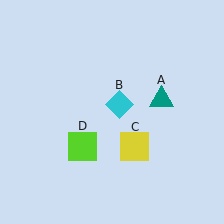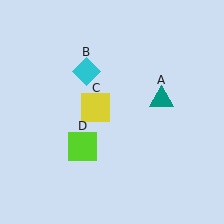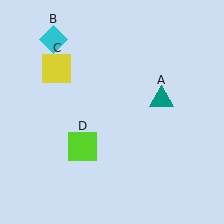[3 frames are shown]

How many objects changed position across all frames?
2 objects changed position: cyan diamond (object B), yellow square (object C).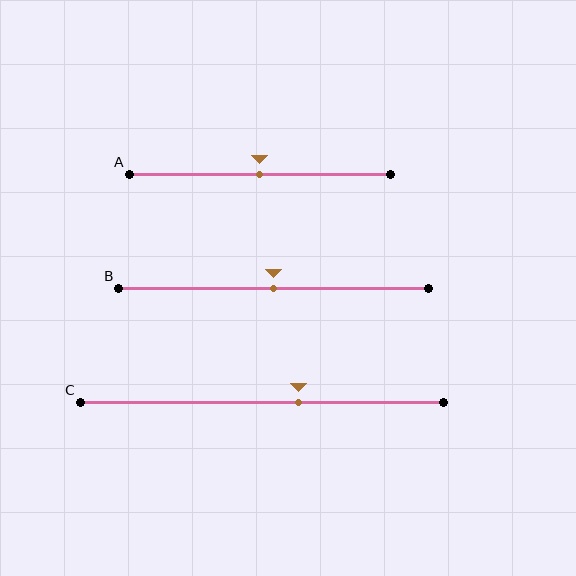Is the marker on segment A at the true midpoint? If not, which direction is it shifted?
Yes, the marker on segment A is at the true midpoint.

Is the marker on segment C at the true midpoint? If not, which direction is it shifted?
No, the marker on segment C is shifted to the right by about 10% of the segment length.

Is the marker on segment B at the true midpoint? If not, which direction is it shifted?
Yes, the marker on segment B is at the true midpoint.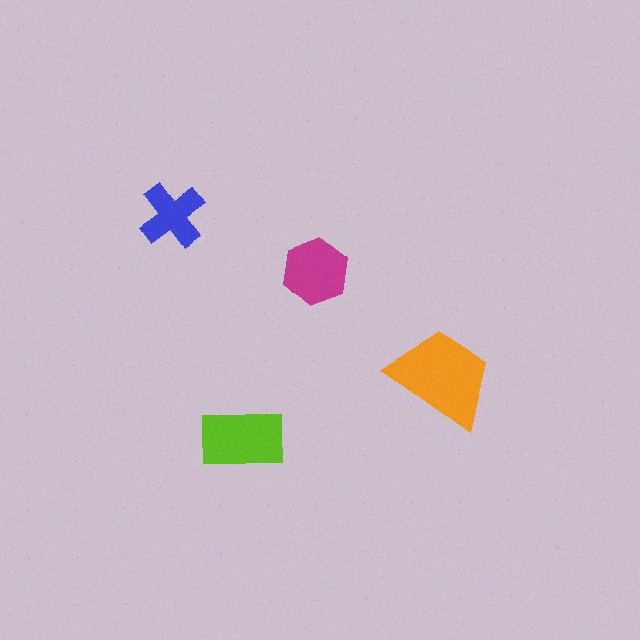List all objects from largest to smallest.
The orange trapezoid, the lime rectangle, the magenta hexagon, the blue cross.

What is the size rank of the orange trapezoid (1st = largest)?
1st.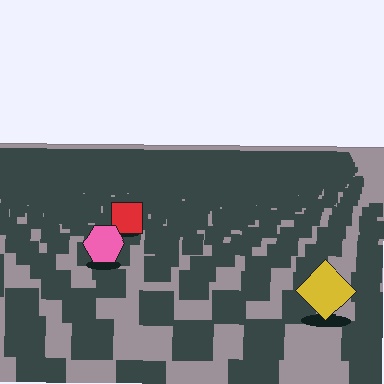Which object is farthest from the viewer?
The red square is farthest from the viewer. It appears smaller and the ground texture around it is denser.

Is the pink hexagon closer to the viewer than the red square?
Yes. The pink hexagon is closer — you can tell from the texture gradient: the ground texture is coarser near it.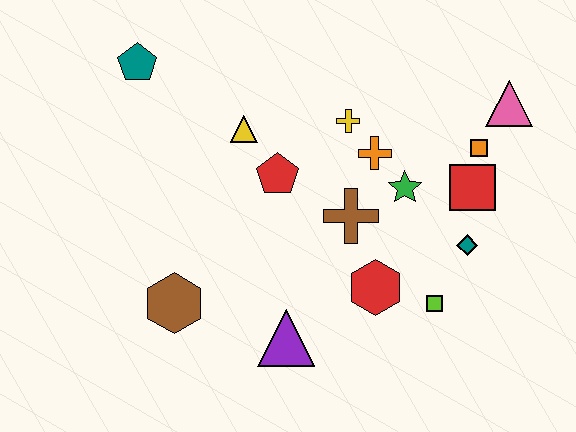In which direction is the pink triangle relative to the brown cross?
The pink triangle is to the right of the brown cross.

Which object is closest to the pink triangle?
The orange square is closest to the pink triangle.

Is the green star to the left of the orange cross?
No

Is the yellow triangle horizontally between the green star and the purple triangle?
No